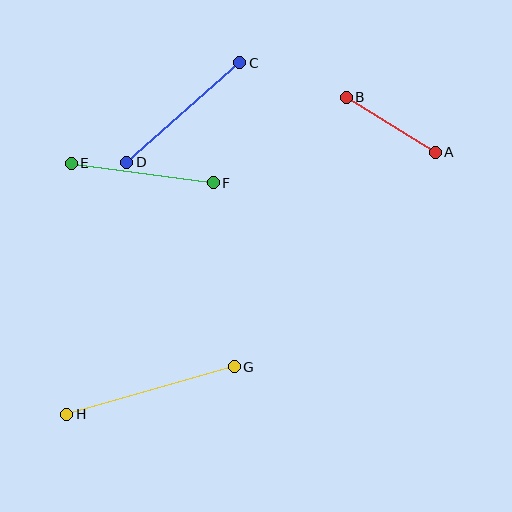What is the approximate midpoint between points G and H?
The midpoint is at approximately (150, 390) pixels.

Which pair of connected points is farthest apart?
Points G and H are farthest apart.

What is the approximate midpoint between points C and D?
The midpoint is at approximately (183, 112) pixels.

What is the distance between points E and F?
The distance is approximately 143 pixels.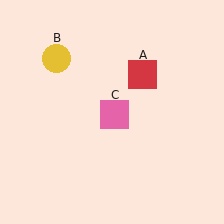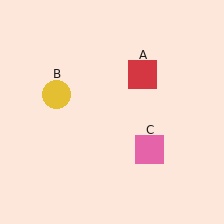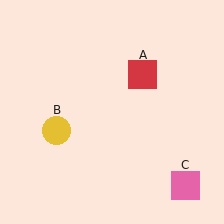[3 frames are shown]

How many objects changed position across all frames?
2 objects changed position: yellow circle (object B), pink square (object C).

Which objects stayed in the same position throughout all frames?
Red square (object A) remained stationary.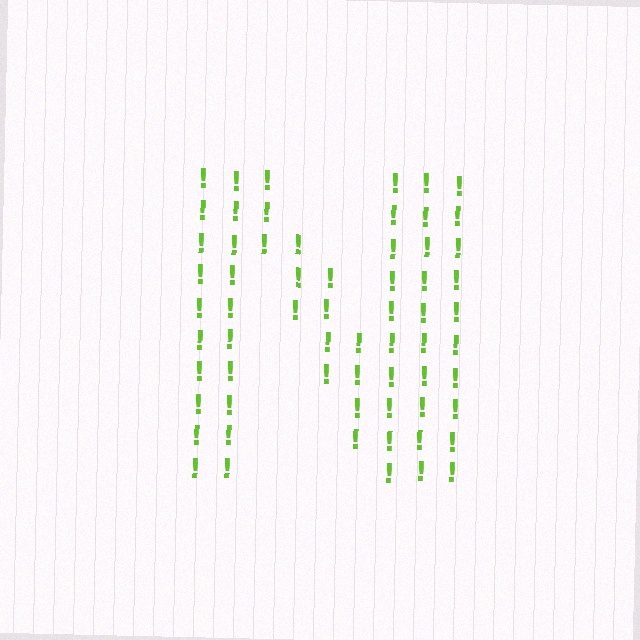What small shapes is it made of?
It is made of small exclamation marks.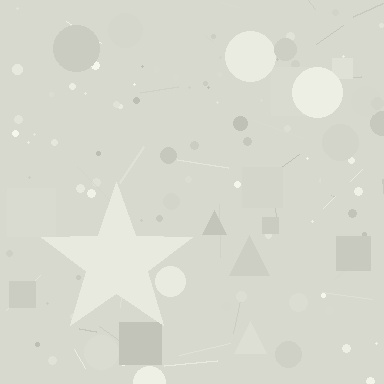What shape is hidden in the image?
A star is hidden in the image.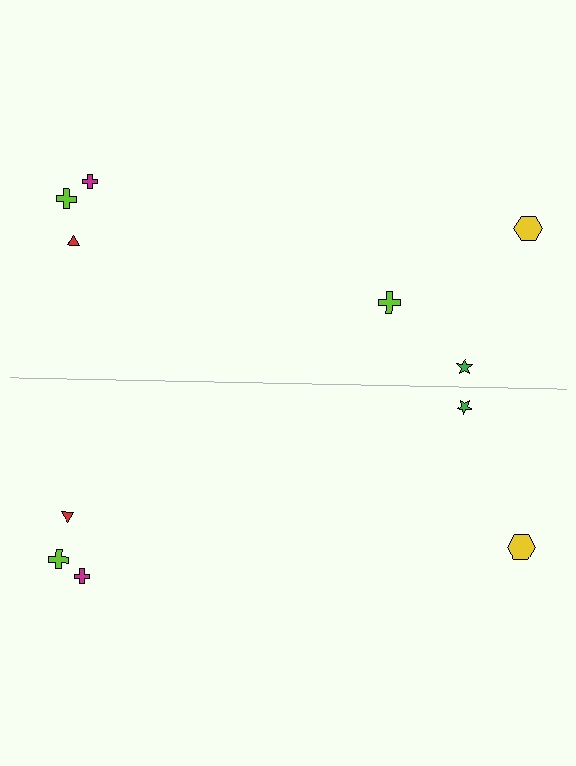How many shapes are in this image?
There are 11 shapes in this image.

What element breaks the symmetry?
A lime cross is missing from the bottom side.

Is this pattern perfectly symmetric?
No, the pattern is not perfectly symmetric. A lime cross is missing from the bottom side.